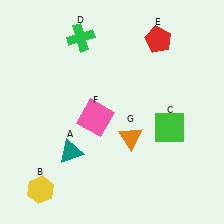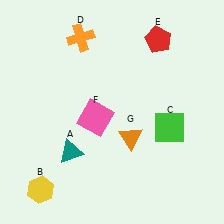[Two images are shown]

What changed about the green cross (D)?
In Image 1, D is green. In Image 2, it changed to orange.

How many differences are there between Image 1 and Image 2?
There is 1 difference between the two images.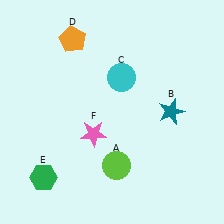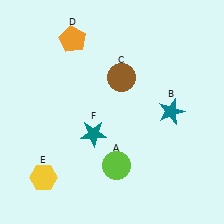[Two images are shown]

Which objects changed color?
C changed from cyan to brown. E changed from green to yellow. F changed from pink to teal.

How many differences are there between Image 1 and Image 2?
There are 3 differences between the two images.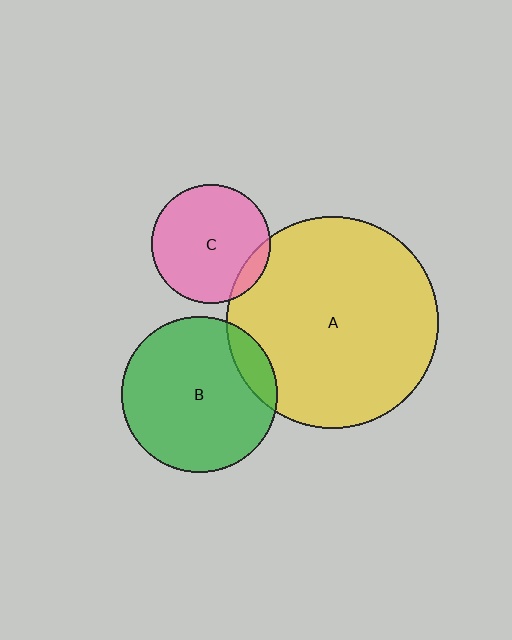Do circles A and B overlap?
Yes.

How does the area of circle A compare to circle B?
Approximately 1.9 times.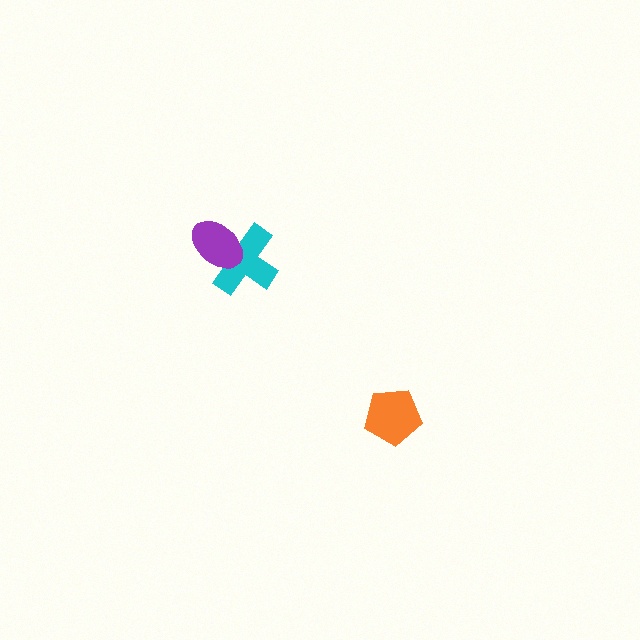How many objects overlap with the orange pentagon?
0 objects overlap with the orange pentagon.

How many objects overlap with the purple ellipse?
1 object overlaps with the purple ellipse.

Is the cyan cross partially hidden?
Yes, it is partially covered by another shape.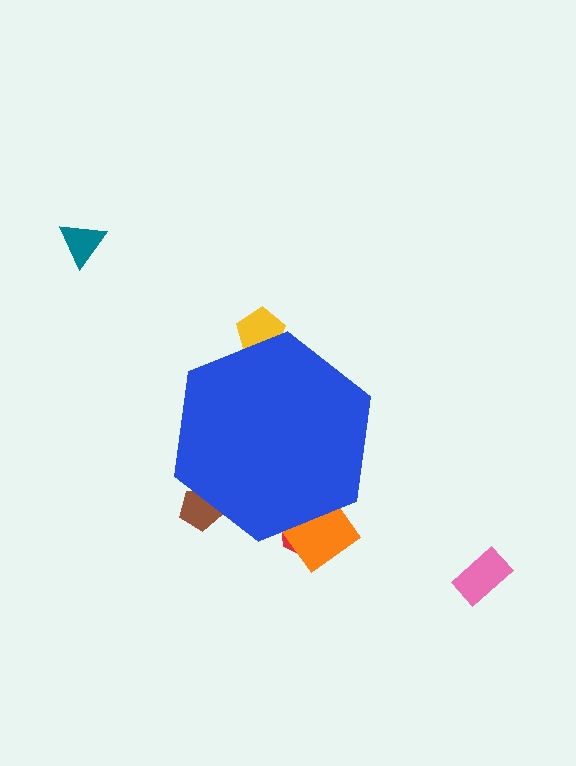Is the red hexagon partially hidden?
Yes, the red hexagon is partially hidden behind the blue hexagon.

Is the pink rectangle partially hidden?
No, the pink rectangle is fully visible.